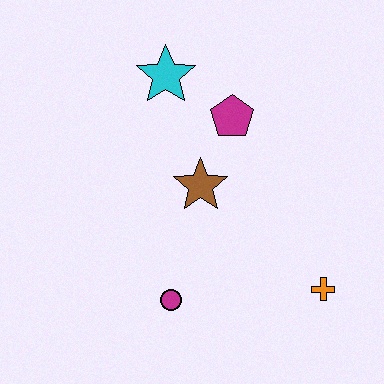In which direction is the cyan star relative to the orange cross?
The cyan star is above the orange cross.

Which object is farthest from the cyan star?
The orange cross is farthest from the cyan star.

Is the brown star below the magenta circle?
No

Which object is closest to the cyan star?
The magenta pentagon is closest to the cyan star.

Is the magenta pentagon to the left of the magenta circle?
No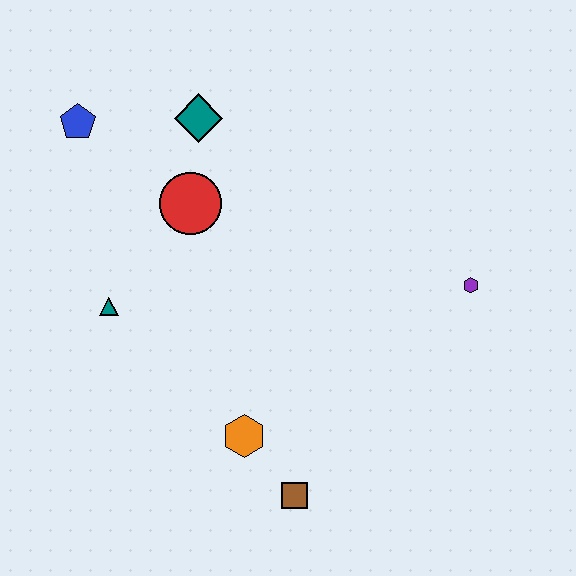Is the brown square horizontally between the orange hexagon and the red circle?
No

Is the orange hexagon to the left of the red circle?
No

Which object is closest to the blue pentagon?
The teal diamond is closest to the blue pentagon.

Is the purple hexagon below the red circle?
Yes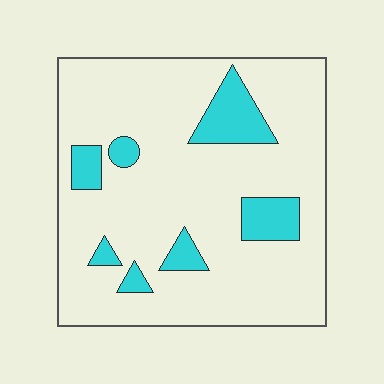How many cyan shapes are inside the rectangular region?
7.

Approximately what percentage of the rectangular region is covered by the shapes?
Approximately 15%.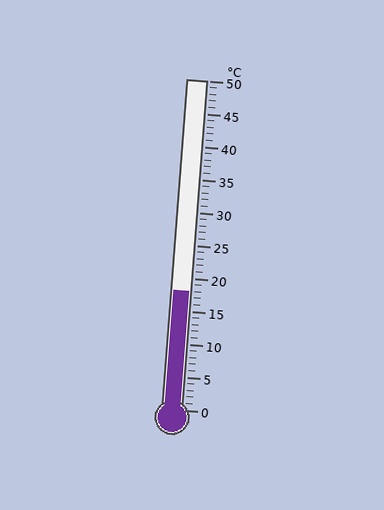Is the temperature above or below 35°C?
The temperature is below 35°C.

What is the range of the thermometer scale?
The thermometer scale ranges from 0°C to 50°C.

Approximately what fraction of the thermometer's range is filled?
The thermometer is filled to approximately 35% of its range.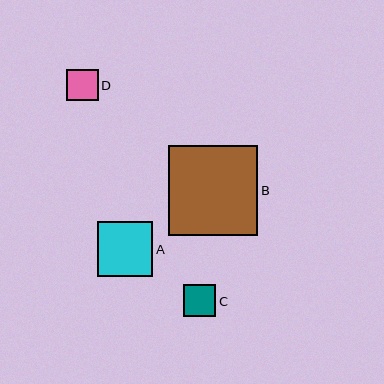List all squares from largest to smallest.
From largest to smallest: B, A, C, D.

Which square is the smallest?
Square D is the smallest with a size of approximately 31 pixels.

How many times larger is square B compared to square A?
Square B is approximately 1.6 times the size of square A.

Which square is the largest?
Square B is the largest with a size of approximately 89 pixels.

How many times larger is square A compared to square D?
Square A is approximately 1.8 times the size of square D.